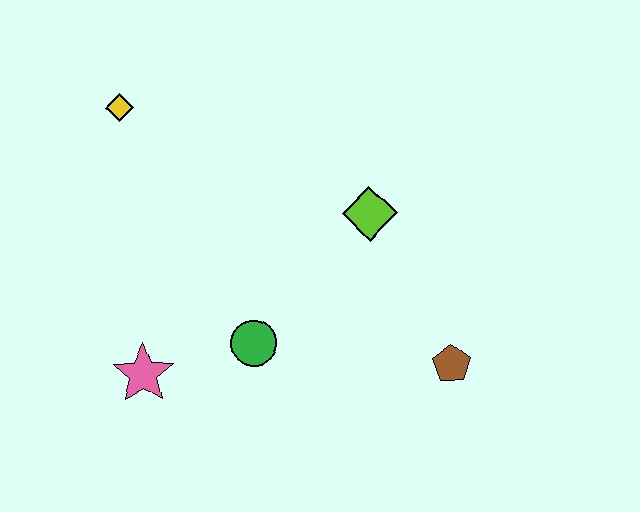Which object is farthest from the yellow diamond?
The brown pentagon is farthest from the yellow diamond.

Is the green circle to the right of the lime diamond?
No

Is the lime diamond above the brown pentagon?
Yes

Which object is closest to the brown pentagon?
The lime diamond is closest to the brown pentagon.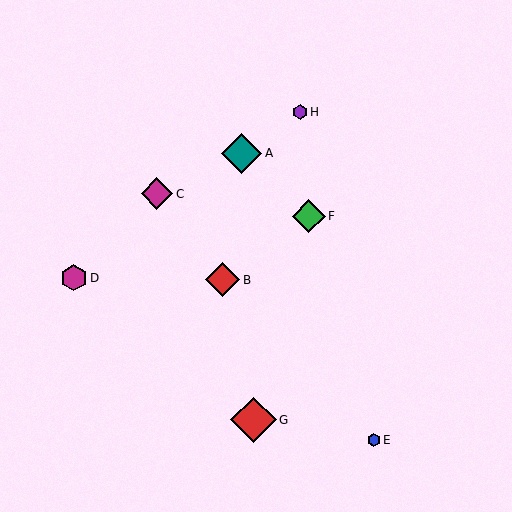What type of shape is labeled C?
Shape C is a magenta diamond.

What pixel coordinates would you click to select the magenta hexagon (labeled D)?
Click at (74, 278) to select the magenta hexagon D.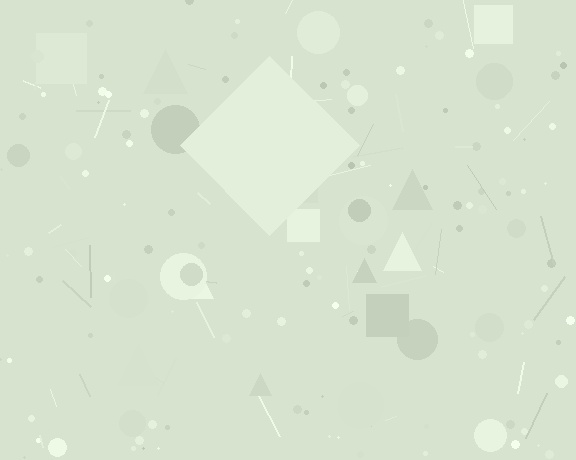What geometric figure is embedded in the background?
A diamond is embedded in the background.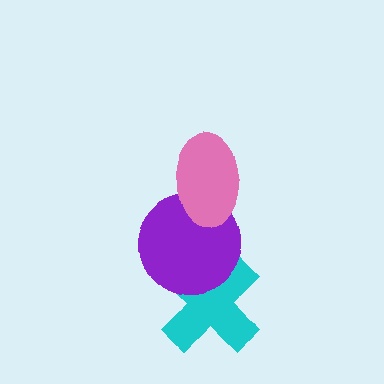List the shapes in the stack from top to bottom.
From top to bottom: the pink ellipse, the purple circle, the cyan cross.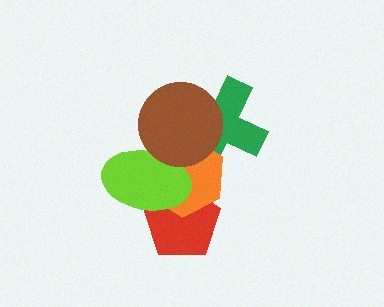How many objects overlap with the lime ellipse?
3 objects overlap with the lime ellipse.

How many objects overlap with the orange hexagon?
4 objects overlap with the orange hexagon.